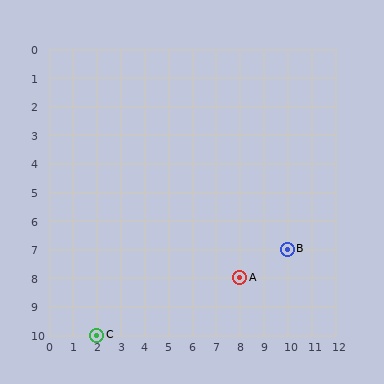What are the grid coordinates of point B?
Point B is at grid coordinates (10, 7).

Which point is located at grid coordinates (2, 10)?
Point C is at (2, 10).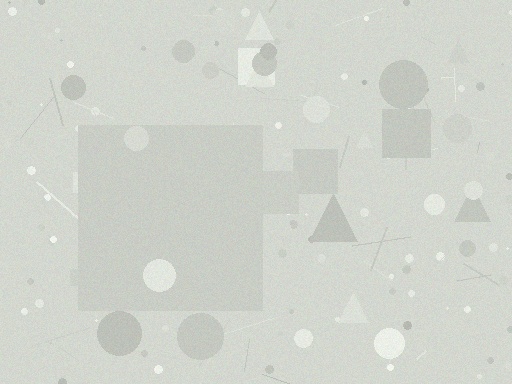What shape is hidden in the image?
A square is hidden in the image.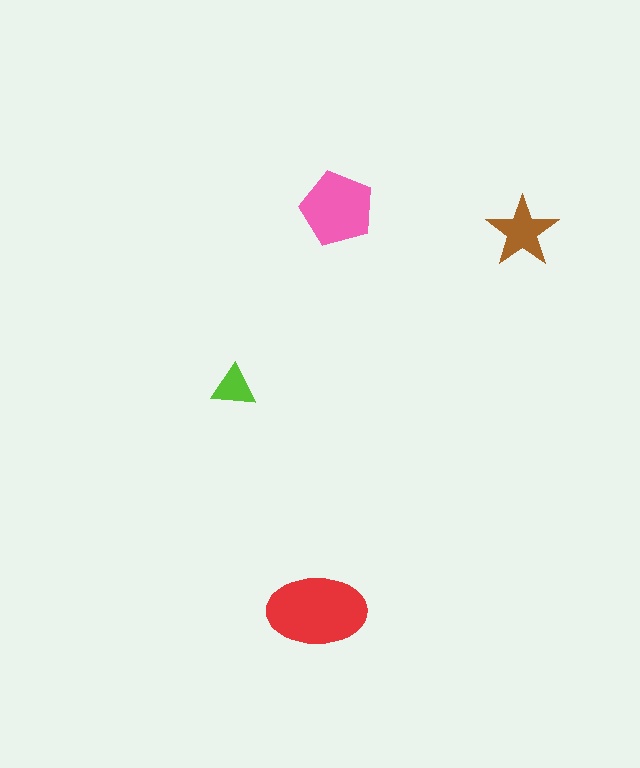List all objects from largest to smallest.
The red ellipse, the pink pentagon, the brown star, the lime triangle.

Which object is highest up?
The pink pentagon is topmost.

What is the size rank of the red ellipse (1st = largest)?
1st.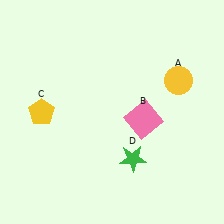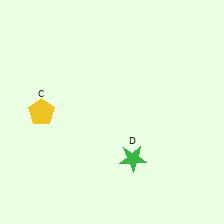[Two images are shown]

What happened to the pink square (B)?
The pink square (B) was removed in Image 2. It was in the bottom-right area of Image 1.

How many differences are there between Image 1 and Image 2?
There are 2 differences between the two images.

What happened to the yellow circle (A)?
The yellow circle (A) was removed in Image 2. It was in the top-right area of Image 1.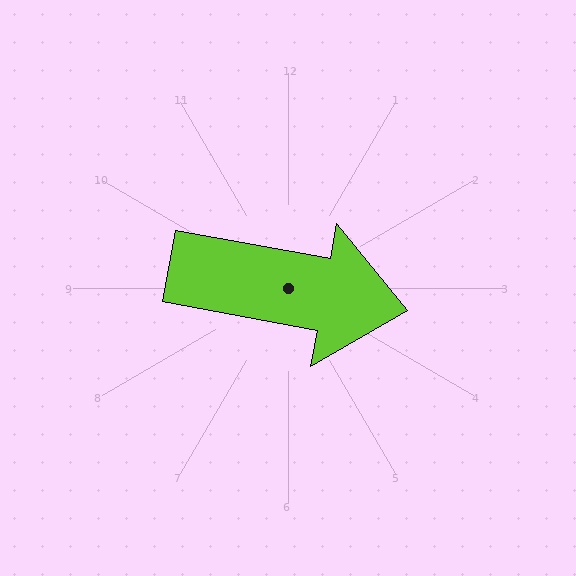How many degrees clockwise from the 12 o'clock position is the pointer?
Approximately 101 degrees.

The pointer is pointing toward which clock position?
Roughly 3 o'clock.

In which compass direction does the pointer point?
East.